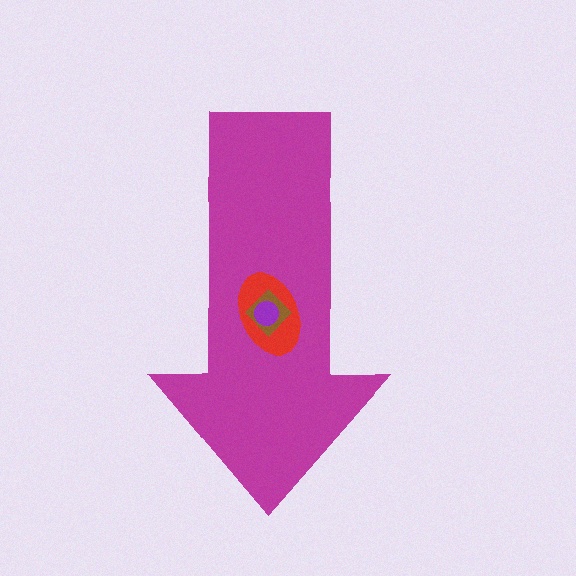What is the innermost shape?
The purple circle.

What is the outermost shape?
The magenta arrow.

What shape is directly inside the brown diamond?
The purple circle.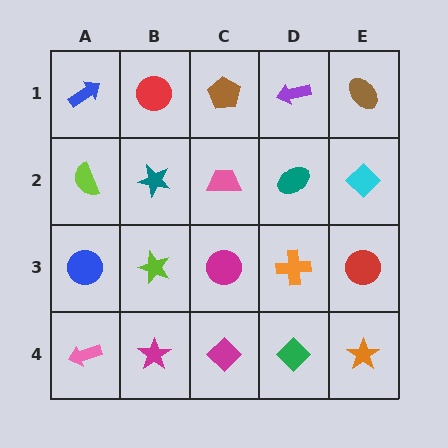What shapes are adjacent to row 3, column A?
A lime semicircle (row 2, column A), a pink arrow (row 4, column A), a lime star (row 3, column B).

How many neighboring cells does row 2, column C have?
4.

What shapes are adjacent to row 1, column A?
A lime semicircle (row 2, column A), a red circle (row 1, column B).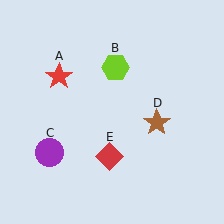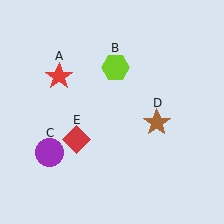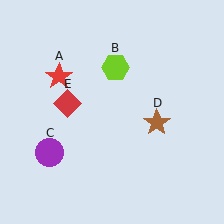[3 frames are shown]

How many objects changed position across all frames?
1 object changed position: red diamond (object E).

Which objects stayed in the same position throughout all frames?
Red star (object A) and lime hexagon (object B) and purple circle (object C) and brown star (object D) remained stationary.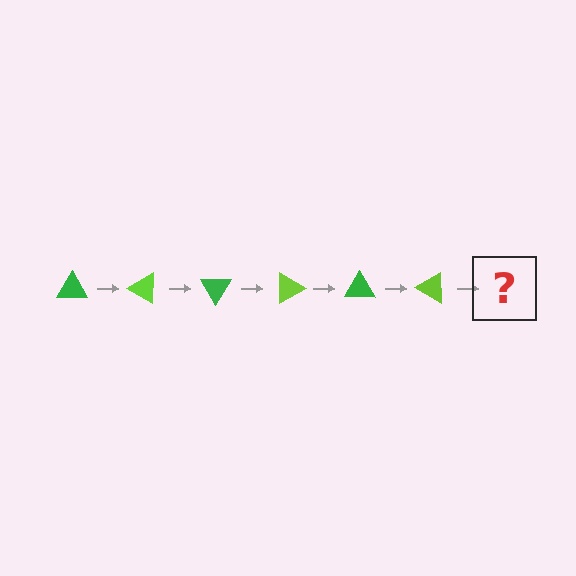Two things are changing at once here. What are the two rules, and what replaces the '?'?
The two rules are that it rotates 30 degrees each step and the color cycles through green and lime. The '?' should be a green triangle, rotated 180 degrees from the start.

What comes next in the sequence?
The next element should be a green triangle, rotated 180 degrees from the start.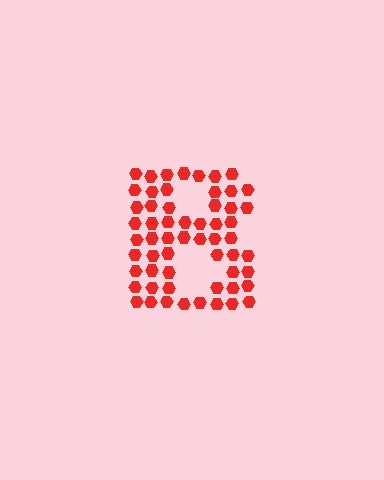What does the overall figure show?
The overall figure shows the letter B.